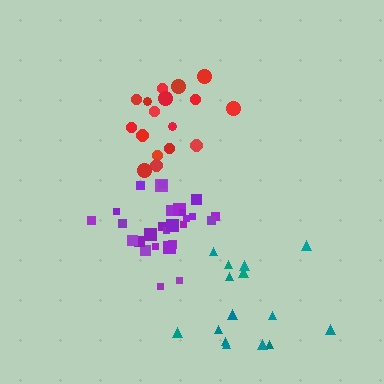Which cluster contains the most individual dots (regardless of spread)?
Purple (27).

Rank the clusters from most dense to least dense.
purple, red, teal.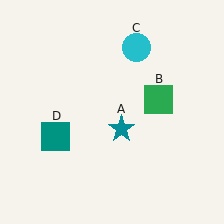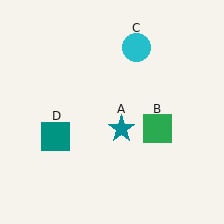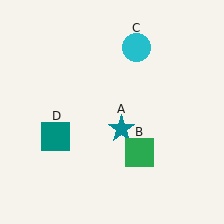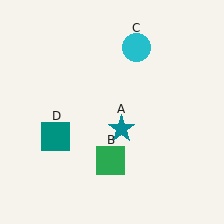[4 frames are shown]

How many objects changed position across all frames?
1 object changed position: green square (object B).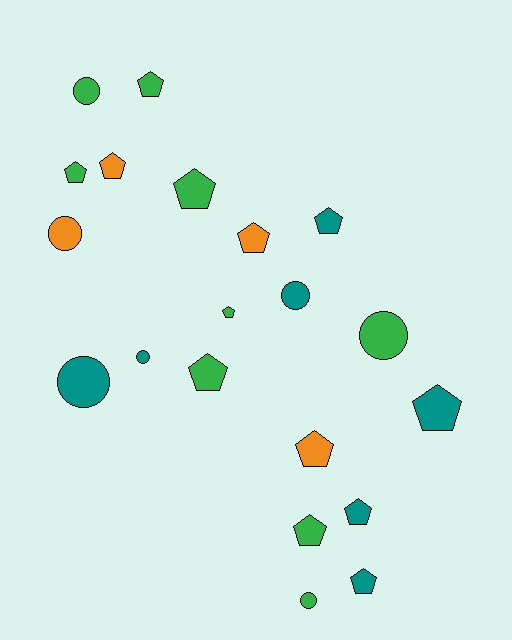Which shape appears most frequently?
Pentagon, with 13 objects.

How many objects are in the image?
There are 20 objects.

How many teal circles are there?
There are 3 teal circles.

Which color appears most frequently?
Green, with 9 objects.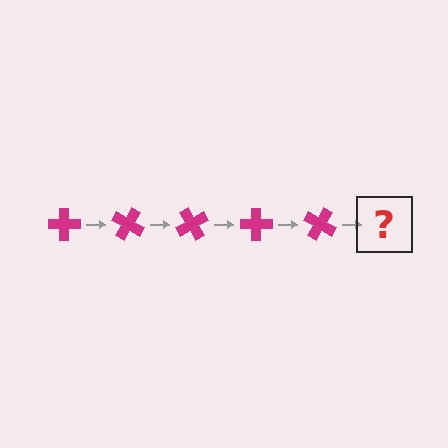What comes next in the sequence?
The next element should be a magenta cross rotated 150 degrees.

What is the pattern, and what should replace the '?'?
The pattern is that the cross rotates 30 degrees each step. The '?' should be a magenta cross rotated 150 degrees.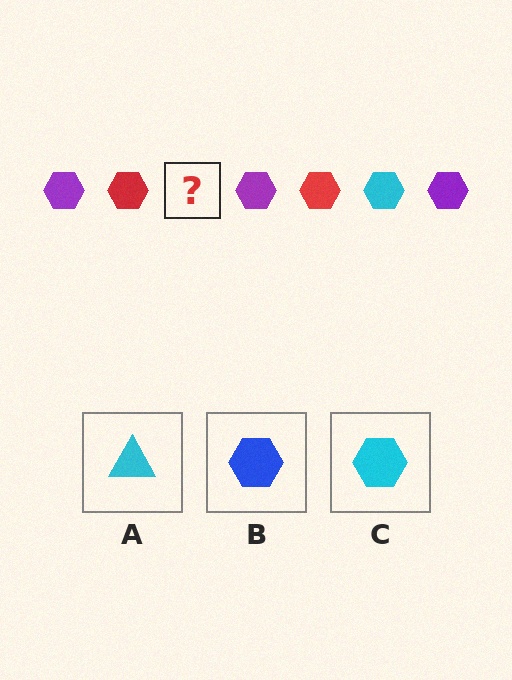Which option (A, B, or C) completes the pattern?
C.